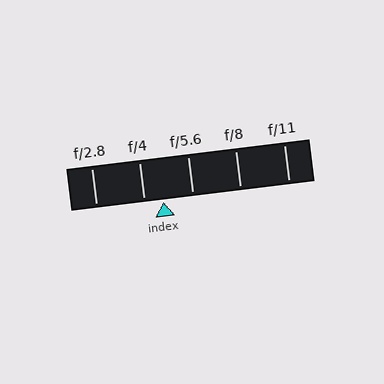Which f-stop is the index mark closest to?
The index mark is closest to f/4.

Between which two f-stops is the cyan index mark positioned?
The index mark is between f/4 and f/5.6.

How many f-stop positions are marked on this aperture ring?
There are 5 f-stop positions marked.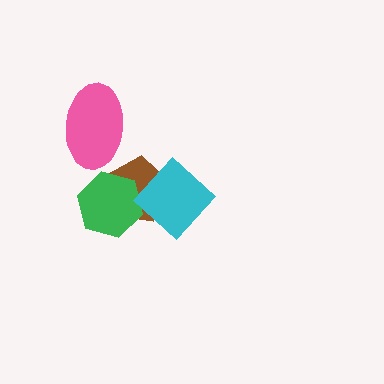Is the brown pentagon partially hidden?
Yes, it is partially covered by another shape.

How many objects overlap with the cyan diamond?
2 objects overlap with the cyan diamond.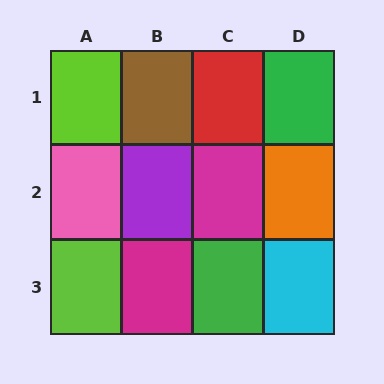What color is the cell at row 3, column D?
Cyan.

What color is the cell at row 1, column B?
Brown.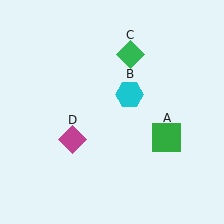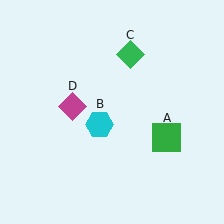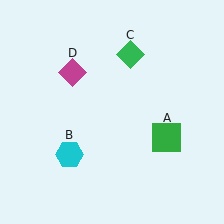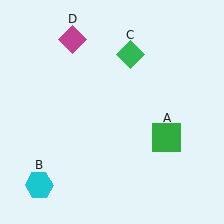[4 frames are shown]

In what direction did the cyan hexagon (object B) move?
The cyan hexagon (object B) moved down and to the left.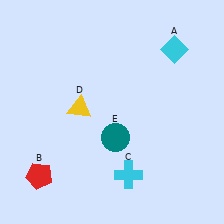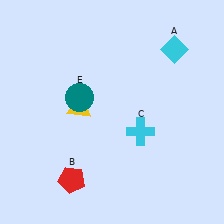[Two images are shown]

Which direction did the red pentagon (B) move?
The red pentagon (B) moved right.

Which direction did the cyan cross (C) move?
The cyan cross (C) moved up.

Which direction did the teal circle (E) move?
The teal circle (E) moved up.